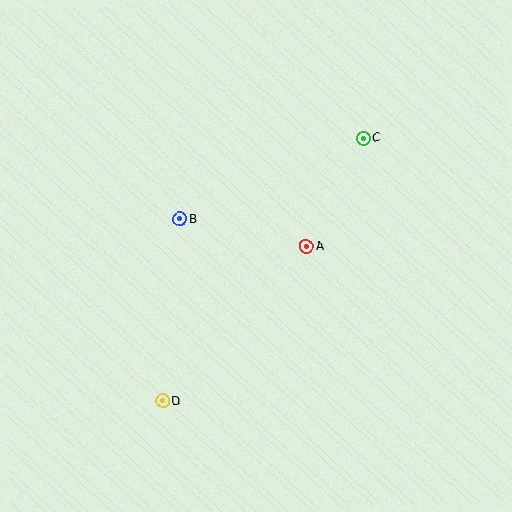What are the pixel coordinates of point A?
Point A is at (306, 246).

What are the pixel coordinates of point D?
Point D is at (163, 401).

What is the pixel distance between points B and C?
The distance between B and C is 200 pixels.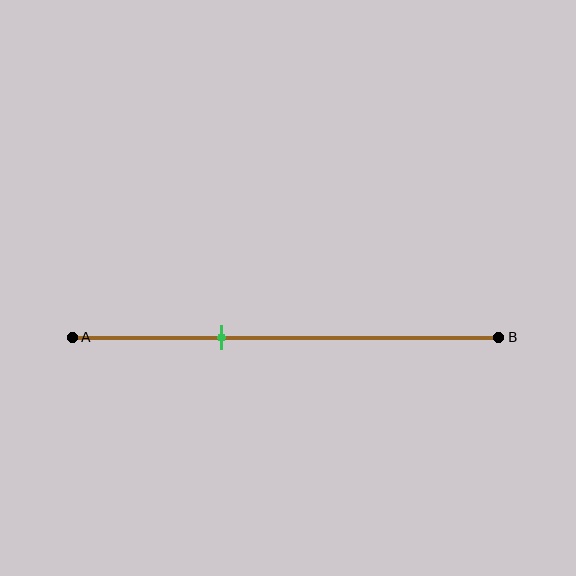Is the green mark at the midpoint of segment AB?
No, the mark is at about 35% from A, not at the 50% midpoint.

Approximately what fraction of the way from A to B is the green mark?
The green mark is approximately 35% of the way from A to B.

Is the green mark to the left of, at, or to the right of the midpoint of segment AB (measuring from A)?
The green mark is to the left of the midpoint of segment AB.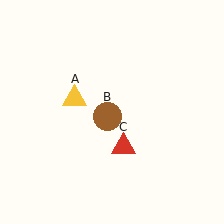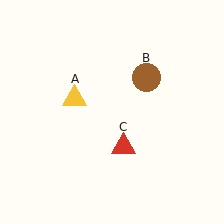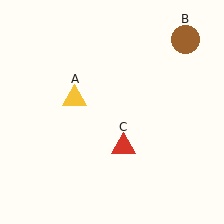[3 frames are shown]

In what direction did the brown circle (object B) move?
The brown circle (object B) moved up and to the right.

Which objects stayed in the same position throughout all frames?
Yellow triangle (object A) and red triangle (object C) remained stationary.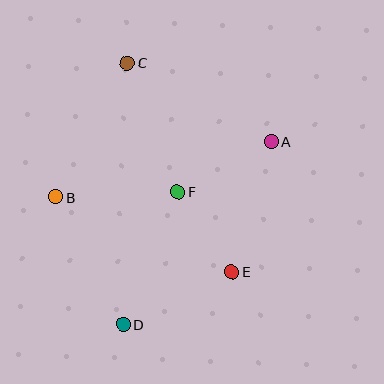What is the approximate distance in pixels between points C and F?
The distance between C and F is approximately 138 pixels.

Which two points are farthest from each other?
Points C and D are farthest from each other.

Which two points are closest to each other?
Points E and F are closest to each other.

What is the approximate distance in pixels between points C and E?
The distance between C and E is approximately 234 pixels.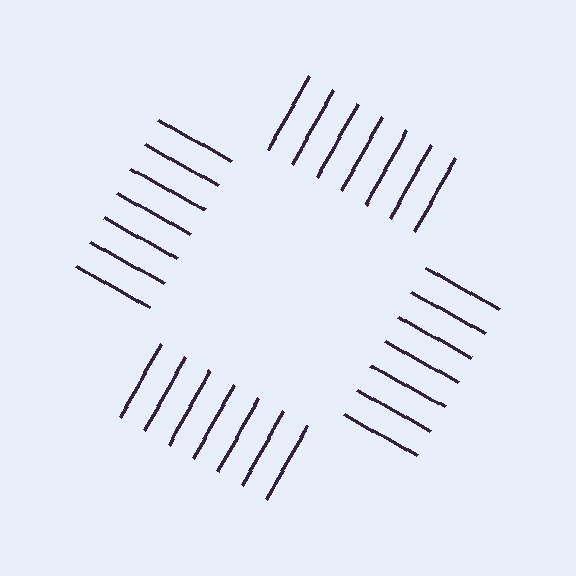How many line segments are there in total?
28 — 7 along each of the 4 edges.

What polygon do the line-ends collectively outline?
An illusory square — the line segments terminate on its edges but no continuous stroke is drawn.